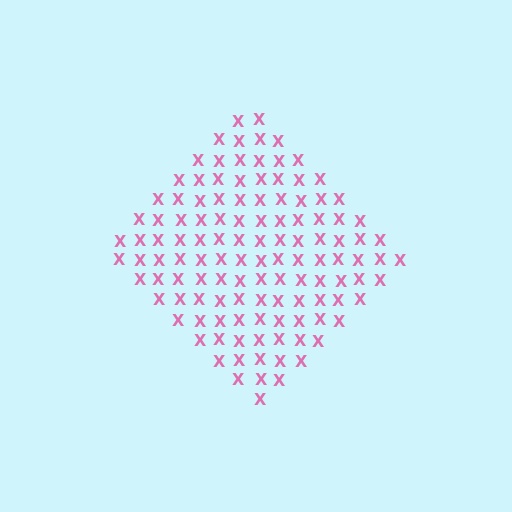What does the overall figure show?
The overall figure shows a diamond.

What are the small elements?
The small elements are letter X's.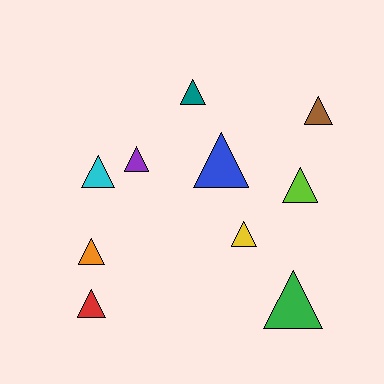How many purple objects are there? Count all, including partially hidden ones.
There is 1 purple object.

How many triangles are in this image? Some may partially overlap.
There are 10 triangles.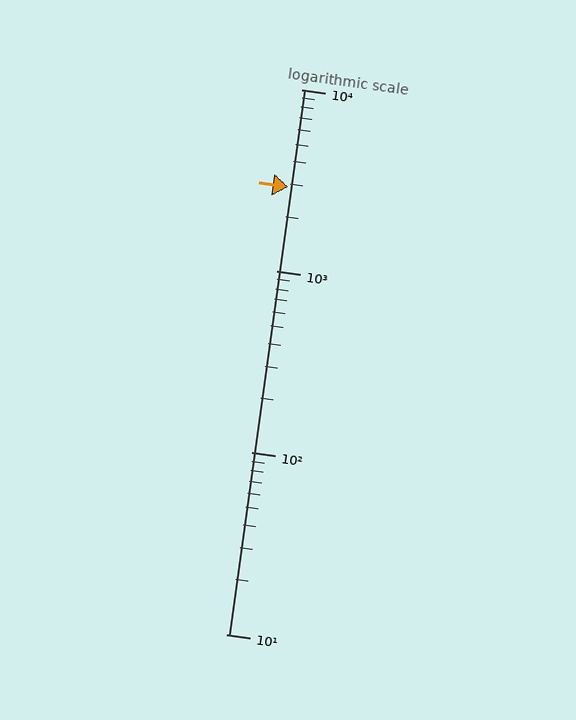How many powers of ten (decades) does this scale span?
The scale spans 3 decades, from 10 to 10000.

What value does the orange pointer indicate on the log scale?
The pointer indicates approximately 2900.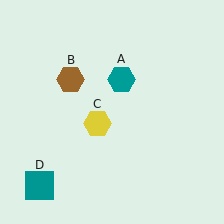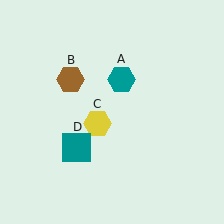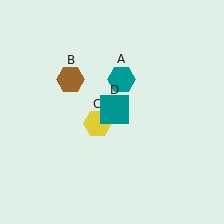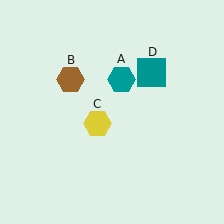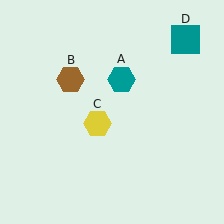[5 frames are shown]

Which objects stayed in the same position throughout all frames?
Teal hexagon (object A) and brown hexagon (object B) and yellow hexagon (object C) remained stationary.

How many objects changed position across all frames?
1 object changed position: teal square (object D).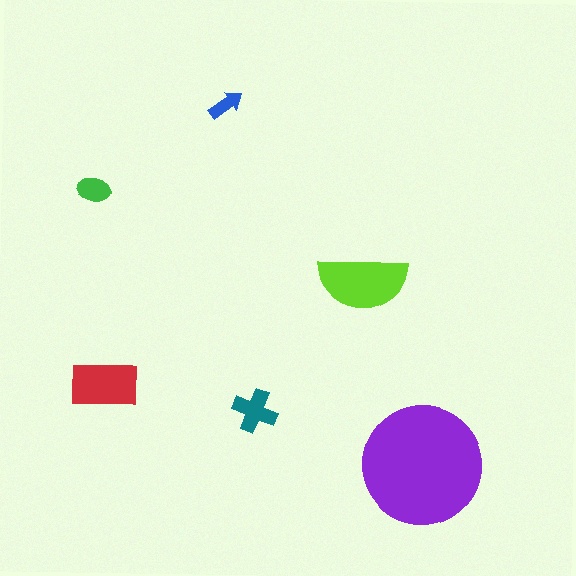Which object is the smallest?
The blue arrow.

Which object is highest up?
The blue arrow is topmost.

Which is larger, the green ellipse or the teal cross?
The teal cross.